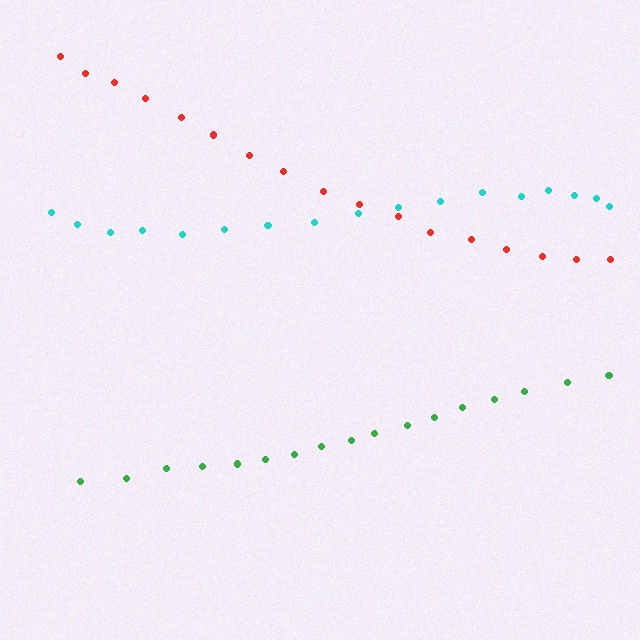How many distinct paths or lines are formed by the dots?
There are 3 distinct paths.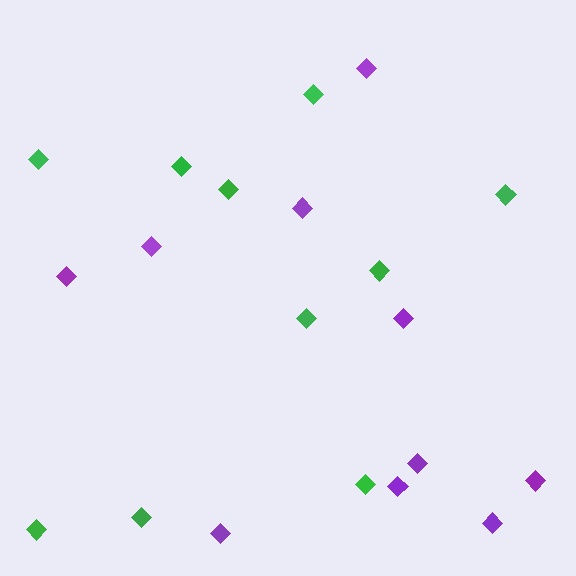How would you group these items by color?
There are 2 groups: one group of green diamonds (10) and one group of purple diamonds (10).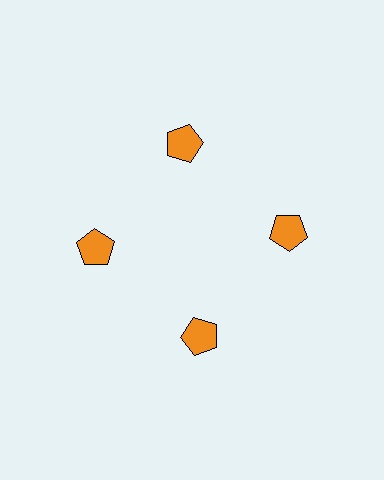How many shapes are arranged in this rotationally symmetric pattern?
There are 4 shapes, arranged in 4 groups of 1.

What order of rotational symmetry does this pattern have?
This pattern has 4-fold rotational symmetry.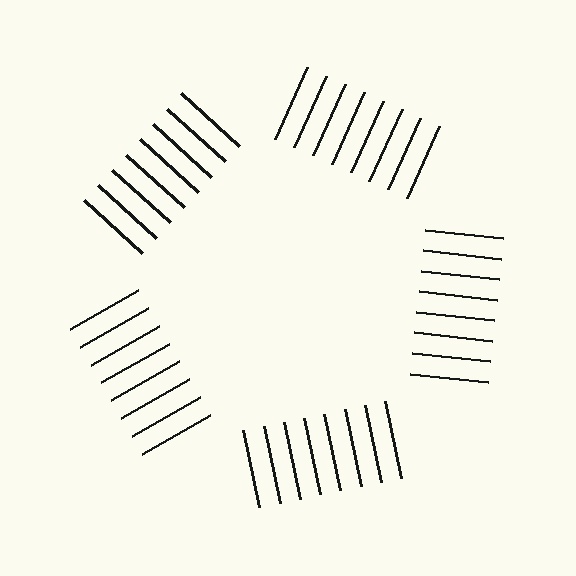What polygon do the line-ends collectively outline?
An illusory pentagon — the line segments terminate on its edges but no continuous stroke is drawn.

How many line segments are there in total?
40 — 8 along each of the 5 edges.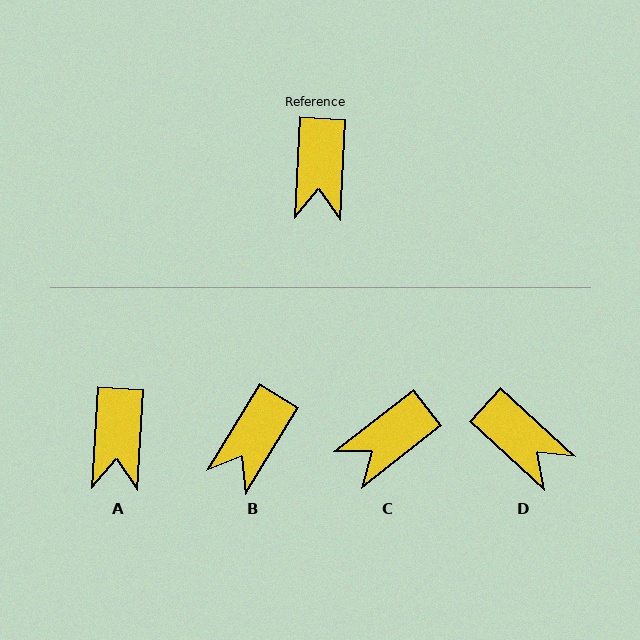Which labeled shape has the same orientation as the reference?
A.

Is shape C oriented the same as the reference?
No, it is off by about 49 degrees.